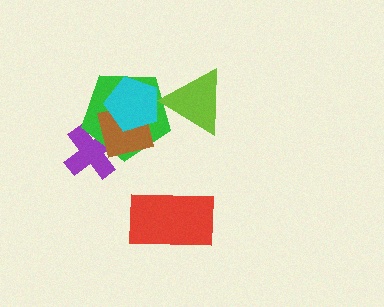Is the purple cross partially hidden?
Yes, it is partially covered by another shape.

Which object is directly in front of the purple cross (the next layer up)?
The green pentagon is directly in front of the purple cross.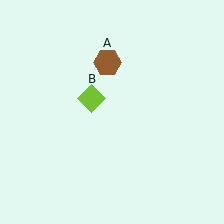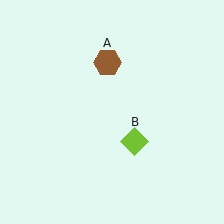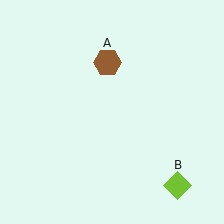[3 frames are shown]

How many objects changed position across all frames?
1 object changed position: lime diamond (object B).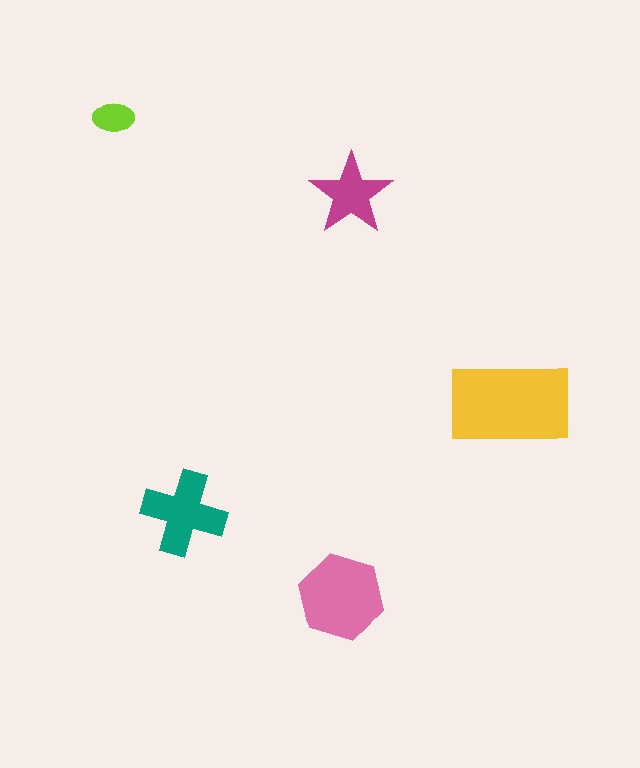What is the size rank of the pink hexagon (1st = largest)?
2nd.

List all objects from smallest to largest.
The lime ellipse, the magenta star, the teal cross, the pink hexagon, the yellow rectangle.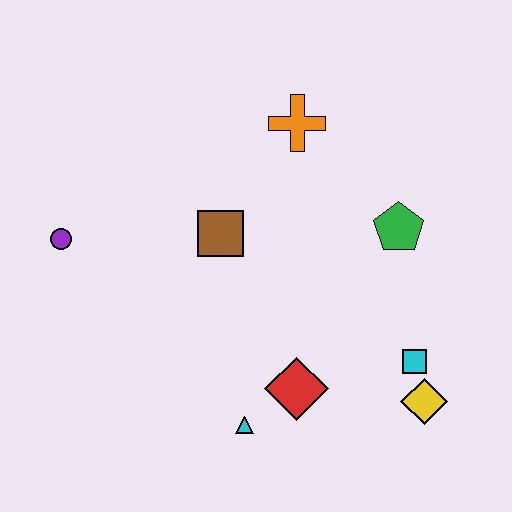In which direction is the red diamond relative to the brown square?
The red diamond is below the brown square.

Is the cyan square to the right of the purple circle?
Yes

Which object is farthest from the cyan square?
The purple circle is farthest from the cyan square.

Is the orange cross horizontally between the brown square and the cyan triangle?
No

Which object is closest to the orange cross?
The brown square is closest to the orange cross.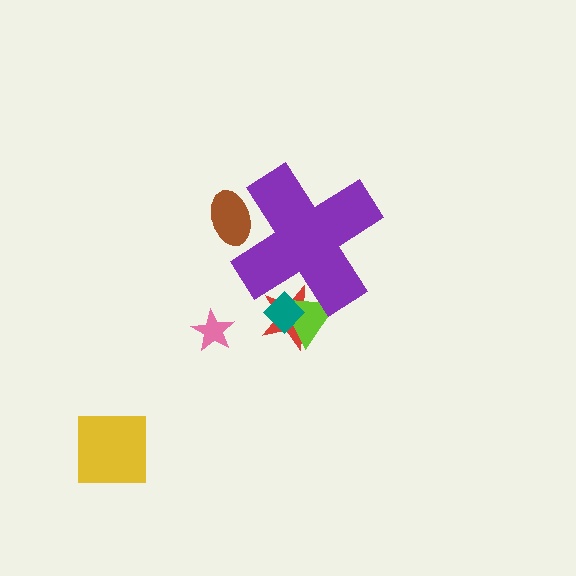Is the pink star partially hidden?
No, the pink star is fully visible.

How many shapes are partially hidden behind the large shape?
4 shapes are partially hidden.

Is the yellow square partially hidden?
No, the yellow square is fully visible.